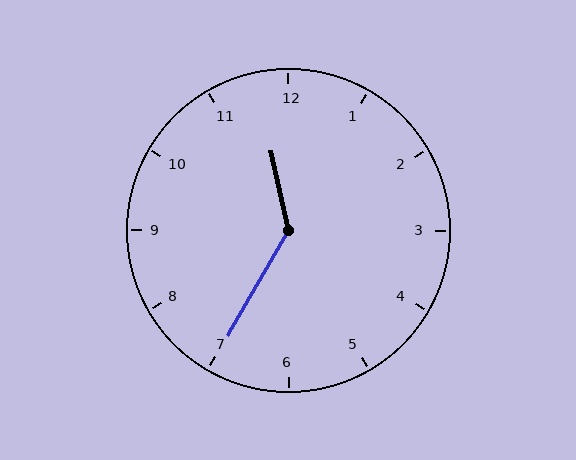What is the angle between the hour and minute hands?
Approximately 138 degrees.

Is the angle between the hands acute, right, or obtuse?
It is obtuse.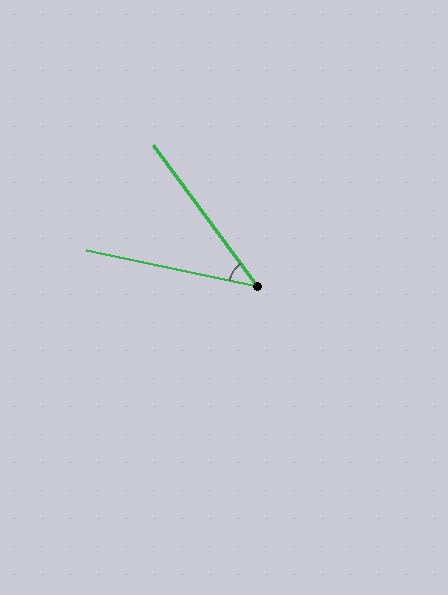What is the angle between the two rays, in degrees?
Approximately 42 degrees.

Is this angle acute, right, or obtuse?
It is acute.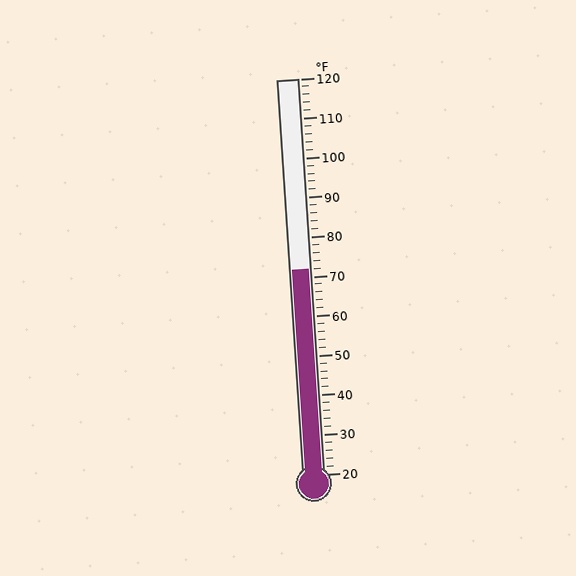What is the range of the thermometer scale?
The thermometer scale ranges from 20°F to 120°F.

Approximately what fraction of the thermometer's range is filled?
The thermometer is filled to approximately 50% of its range.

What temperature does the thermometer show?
The thermometer shows approximately 72°F.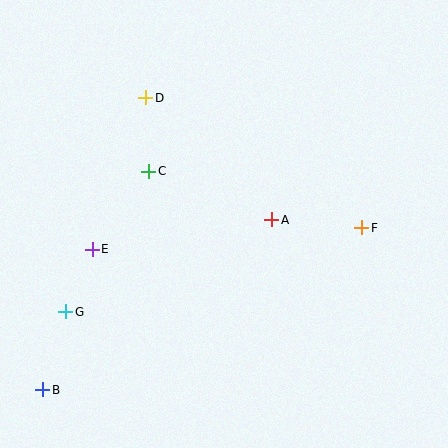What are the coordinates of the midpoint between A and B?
The midpoint between A and B is at (157, 305).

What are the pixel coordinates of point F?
Point F is at (362, 228).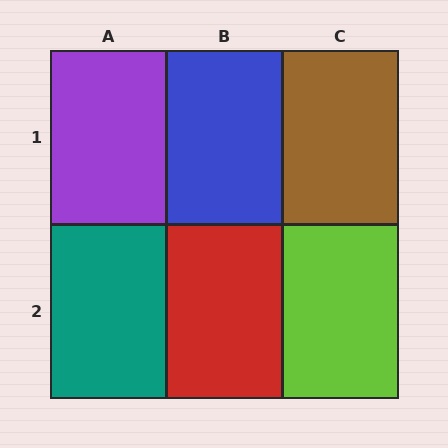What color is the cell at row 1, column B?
Blue.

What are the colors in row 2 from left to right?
Teal, red, lime.